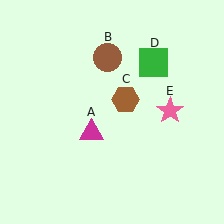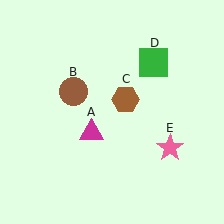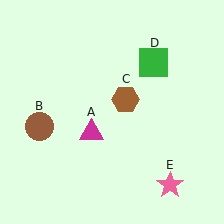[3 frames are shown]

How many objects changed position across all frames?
2 objects changed position: brown circle (object B), pink star (object E).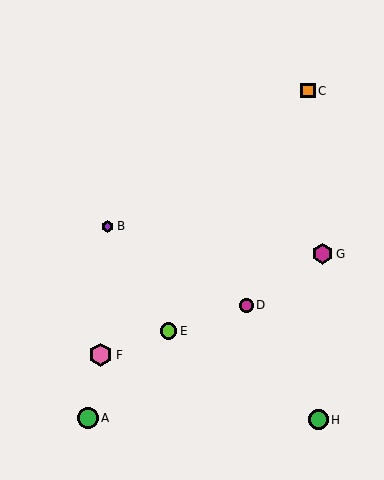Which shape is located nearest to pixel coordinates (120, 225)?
The purple hexagon (labeled B) at (107, 226) is nearest to that location.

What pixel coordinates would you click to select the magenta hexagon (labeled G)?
Click at (322, 254) to select the magenta hexagon G.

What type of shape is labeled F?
Shape F is a pink hexagon.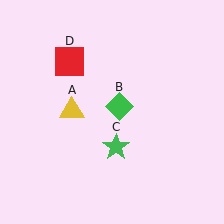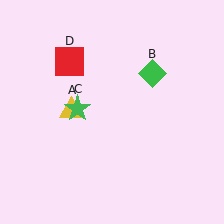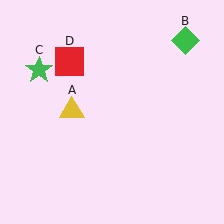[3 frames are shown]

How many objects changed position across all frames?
2 objects changed position: green diamond (object B), green star (object C).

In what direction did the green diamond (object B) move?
The green diamond (object B) moved up and to the right.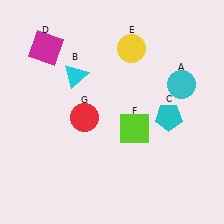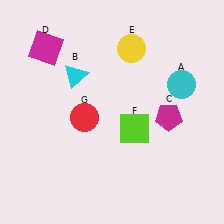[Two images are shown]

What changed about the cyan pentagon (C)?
In Image 1, C is cyan. In Image 2, it changed to magenta.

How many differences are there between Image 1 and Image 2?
There is 1 difference between the two images.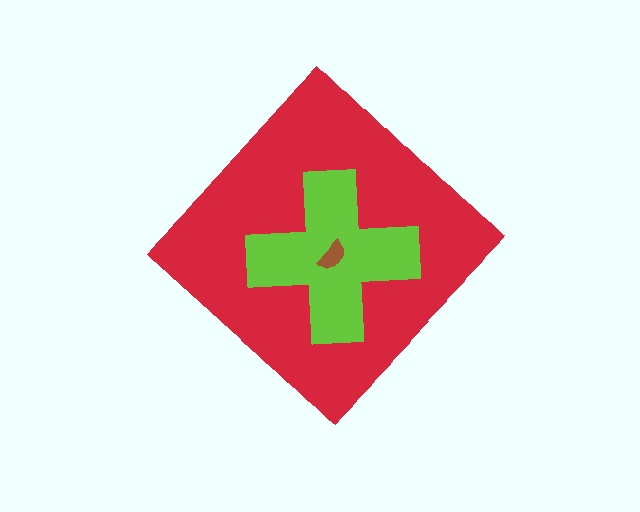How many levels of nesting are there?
3.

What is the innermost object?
The brown semicircle.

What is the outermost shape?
The red diamond.